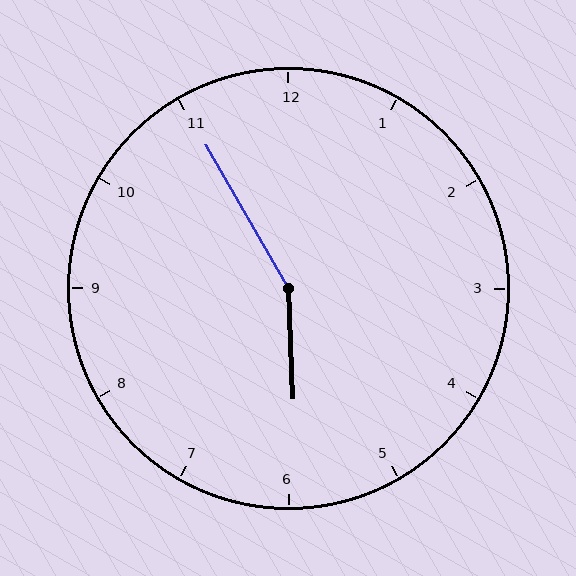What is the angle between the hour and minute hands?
Approximately 152 degrees.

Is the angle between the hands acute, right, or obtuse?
It is obtuse.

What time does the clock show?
5:55.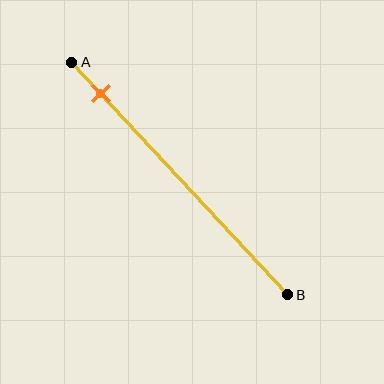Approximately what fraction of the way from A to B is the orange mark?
The orange mark is approximately 15% of the way from A to B.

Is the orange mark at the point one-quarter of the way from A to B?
No, the mark is at about 15% from A, not at the 25% one-quarter point.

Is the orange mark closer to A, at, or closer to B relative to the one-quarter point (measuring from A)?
The orange mark is closer to point A than the one-quarter point of segment AB.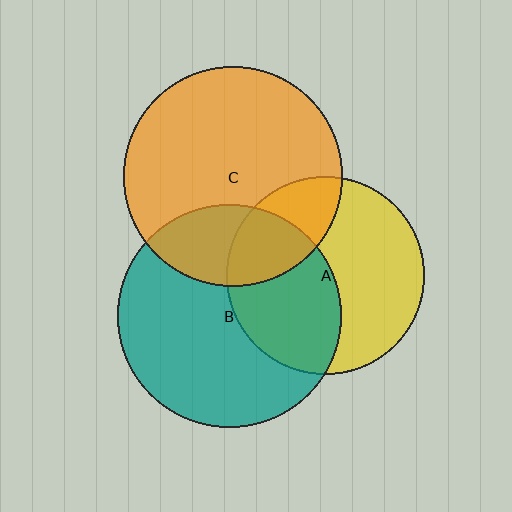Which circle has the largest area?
Circle B (teal).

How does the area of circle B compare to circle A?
Approximately 1.3 times.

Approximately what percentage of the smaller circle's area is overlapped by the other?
Approximately 25%.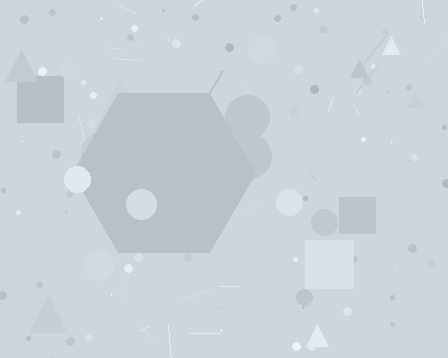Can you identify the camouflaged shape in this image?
The camouflaged shape is a hexagon.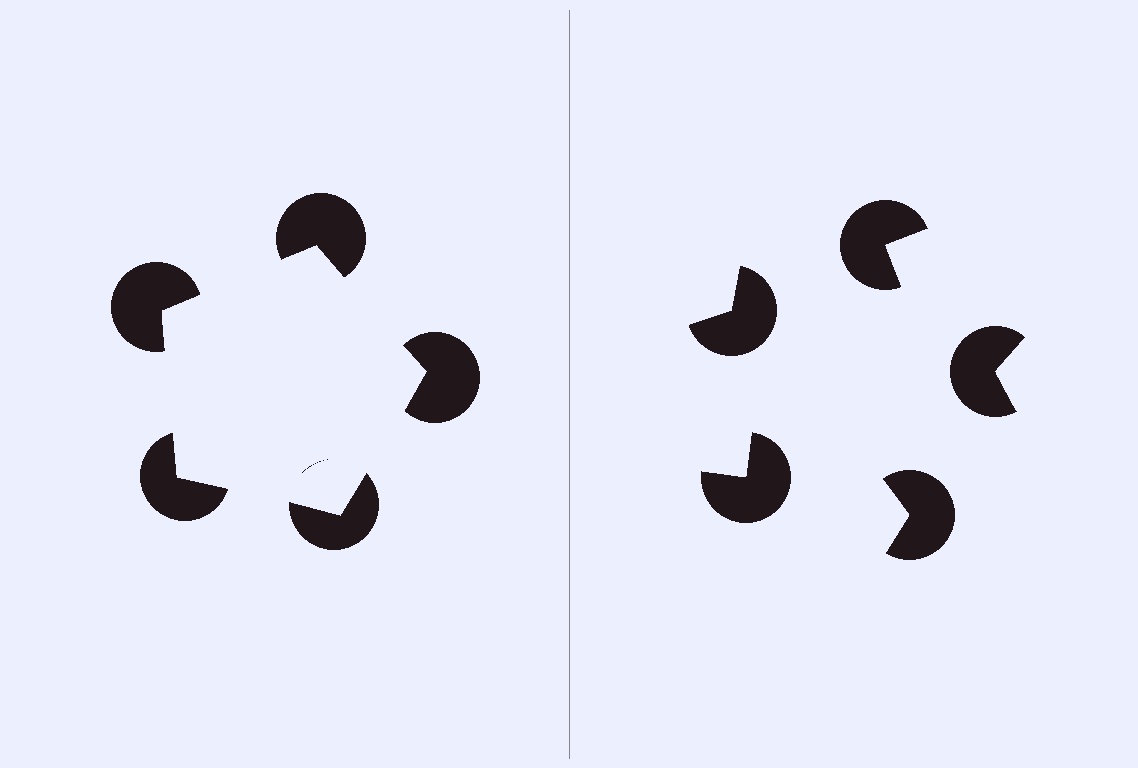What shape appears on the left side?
An illusory pentagon.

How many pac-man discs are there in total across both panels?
10 — 5 on each side.